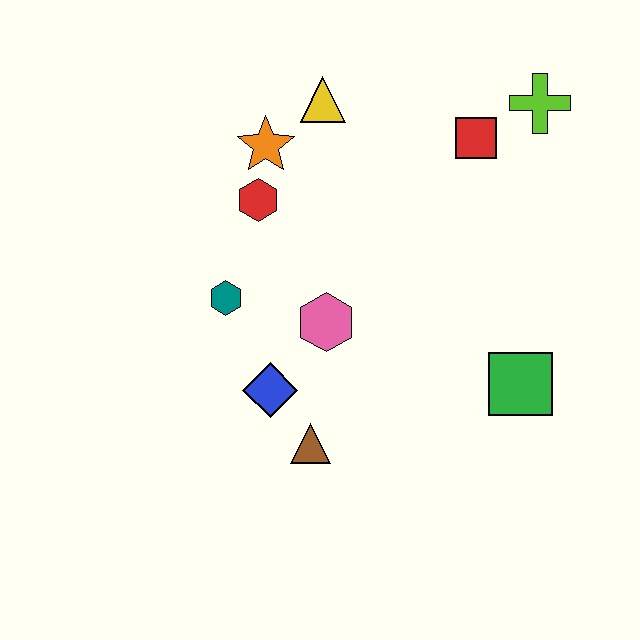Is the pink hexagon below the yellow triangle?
Yes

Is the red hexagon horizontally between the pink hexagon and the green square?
No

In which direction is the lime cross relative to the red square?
The lime cross is to the right of the red square.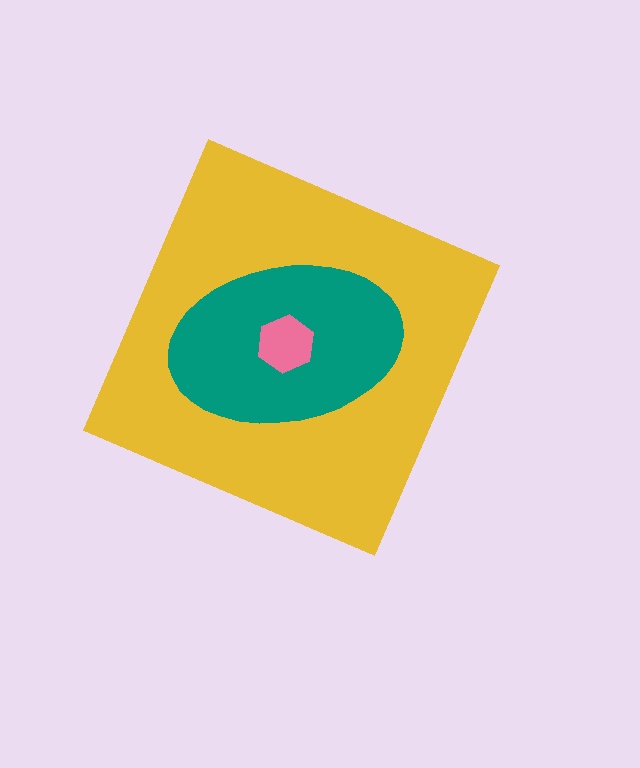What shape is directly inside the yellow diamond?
The teal ellipse.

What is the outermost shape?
The yellow diamond.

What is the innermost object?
The pink hexagon.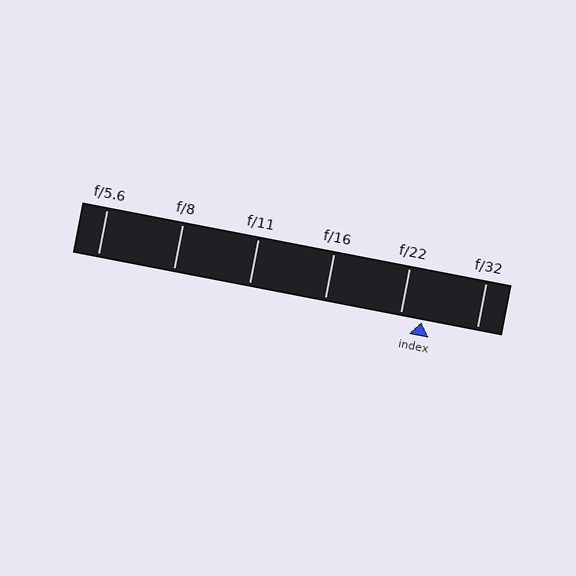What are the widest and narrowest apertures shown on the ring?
The widest aperture shown is f/5.6 and the narrowest is f/32.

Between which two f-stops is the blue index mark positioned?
The index mark is between f/22 and f/32.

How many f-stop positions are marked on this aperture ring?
There are 6 f-stop positions marked.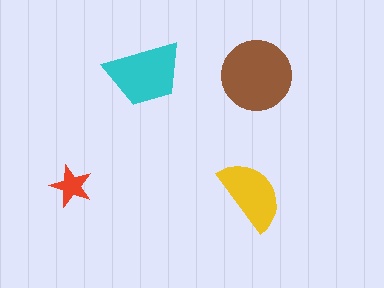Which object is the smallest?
The red star.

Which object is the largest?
The brown circle.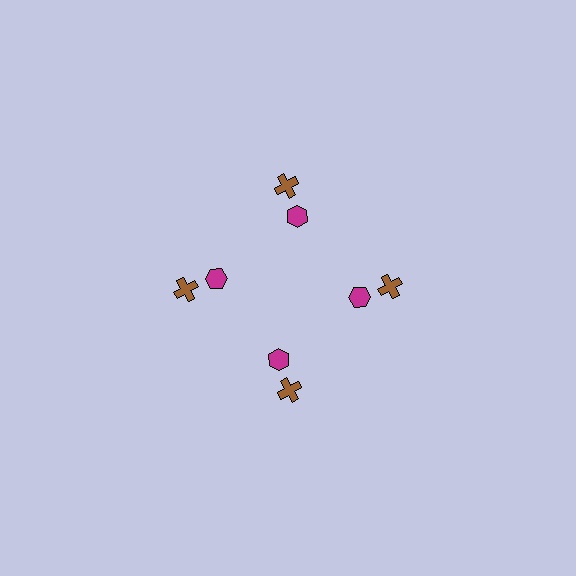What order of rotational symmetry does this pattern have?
This pattern has 4-fold rotational symmetry.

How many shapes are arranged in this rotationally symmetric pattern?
There are 8 shapes, arranged in 4 groups of 2.